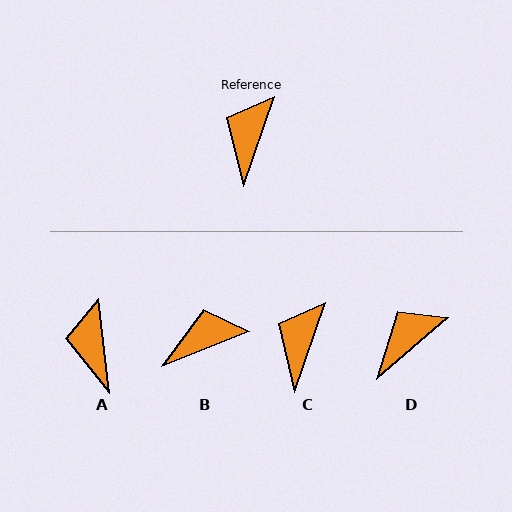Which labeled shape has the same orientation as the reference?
C.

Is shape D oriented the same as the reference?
No, it is off by about 30 degrees.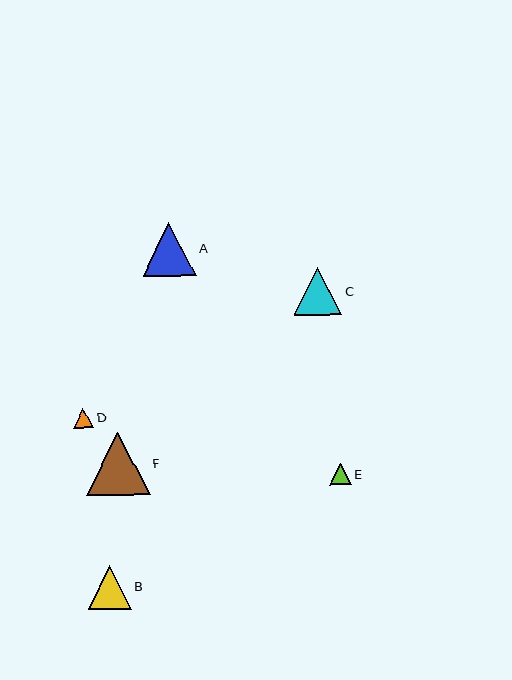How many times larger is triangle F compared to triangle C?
Triangle F is approximately 1.3 times the size of triangle C.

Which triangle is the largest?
Triangle F is the largest with a size of approximately 64 pixels.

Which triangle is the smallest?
Triangle D is the smallest with a size of approximately 20 pixels.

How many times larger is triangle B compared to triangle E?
Triangle B is approximately 2.0 times the size of triangle E.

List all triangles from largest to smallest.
From largest to smallest: F, A, C, B, E, D.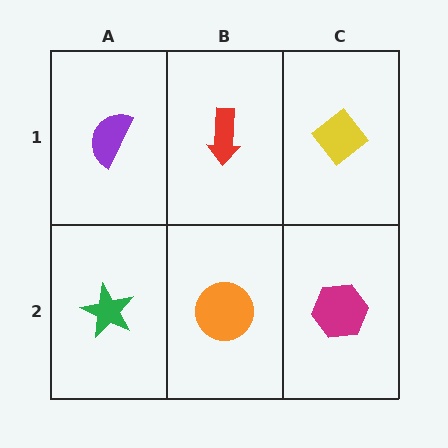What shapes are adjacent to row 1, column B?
An orange circle (row 2, column B), a purple semicircle (row 1, column A), a yellow diamond (row 1, column C).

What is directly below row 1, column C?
A magenta hexagon.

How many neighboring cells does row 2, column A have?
2.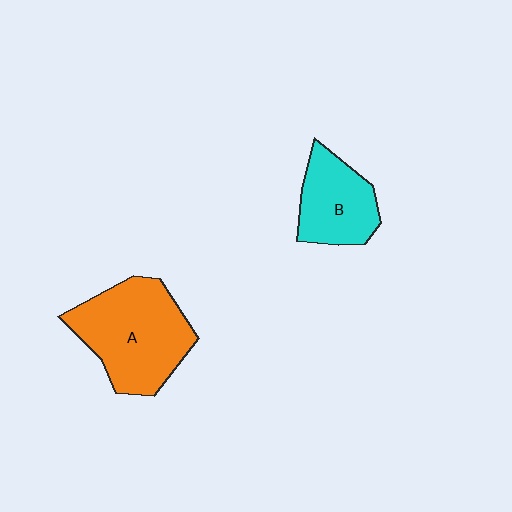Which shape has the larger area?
Shape A (orange).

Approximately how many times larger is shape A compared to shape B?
Approximately 1.6 times.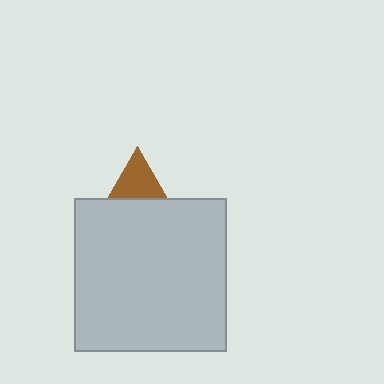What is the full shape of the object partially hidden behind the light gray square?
The partially hidden object is a brown triangle.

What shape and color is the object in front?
The object in front is a light gray square.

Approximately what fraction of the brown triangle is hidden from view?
Roughly 65% of the brown triangle is hidden behind the light gray square.